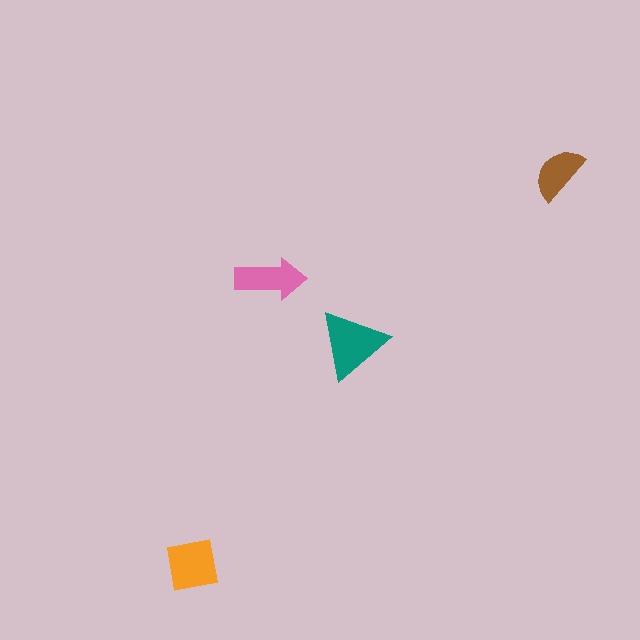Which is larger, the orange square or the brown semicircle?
The orange square.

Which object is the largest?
The teal triangle.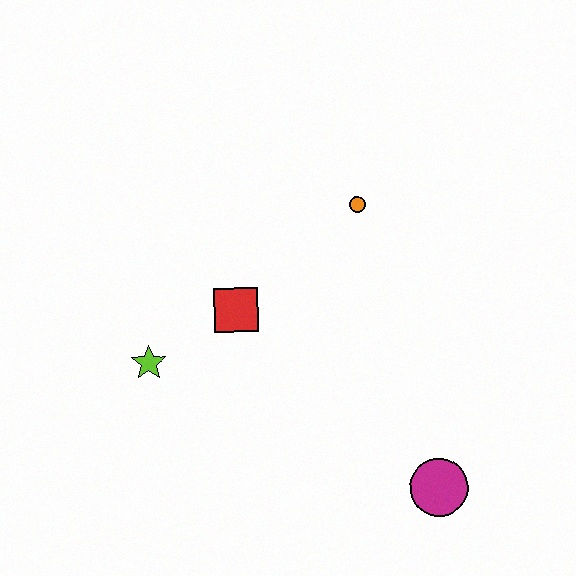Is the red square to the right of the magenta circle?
No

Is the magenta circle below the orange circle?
Yes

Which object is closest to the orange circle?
The red square is closest to the orange circle.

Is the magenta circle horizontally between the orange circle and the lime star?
No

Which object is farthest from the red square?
The magenta circle is farthest from the red square.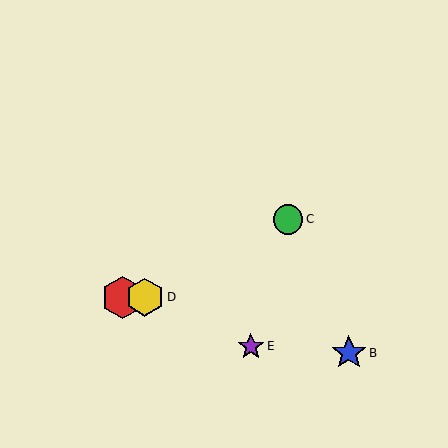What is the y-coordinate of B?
Object B is at y≈353.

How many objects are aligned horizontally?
2 objects (A, D) are aligned horizontally.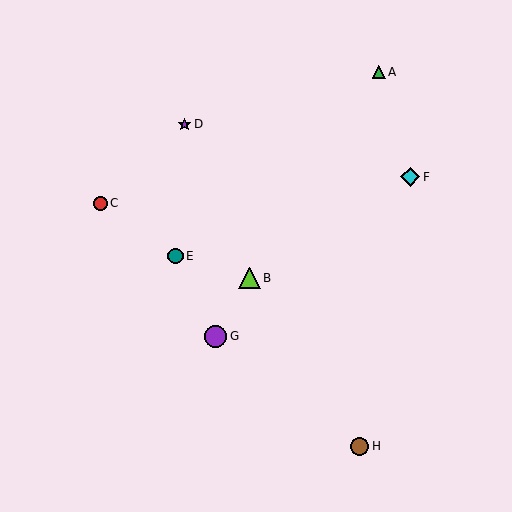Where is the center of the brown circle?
The center of the brown circle is at (359, 446).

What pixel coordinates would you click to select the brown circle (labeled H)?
Click at (359, 446) to select the brown circle H.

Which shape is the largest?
The purple circle (labeled G) is the largest.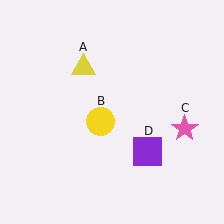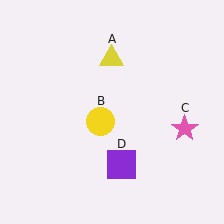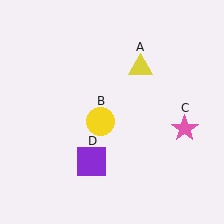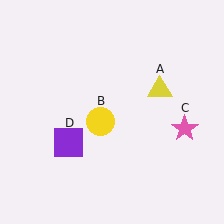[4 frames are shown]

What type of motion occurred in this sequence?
The yellow triangle (object A), purple square (object D) rotated clockwise around the center of the scene.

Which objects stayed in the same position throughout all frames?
Yellow circle (object B) and pink star (object C) remained stationary.